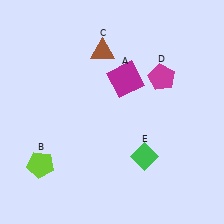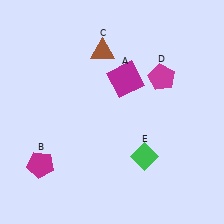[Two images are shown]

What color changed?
The pentagon (B) changed from lime in Image 1 to magenta in Image 2.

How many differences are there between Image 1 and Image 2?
There is 1 difference between the two images.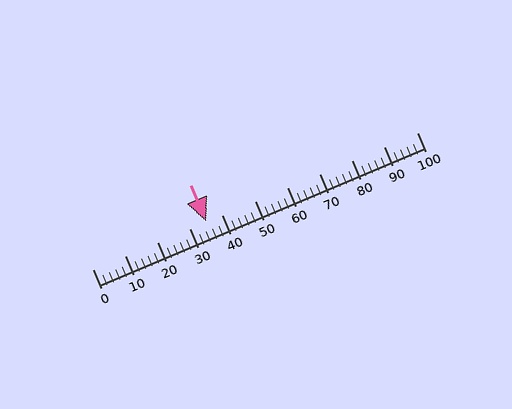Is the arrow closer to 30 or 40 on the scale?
The arrow is closer to 40.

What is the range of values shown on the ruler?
The ruler shows values from 0 to 100.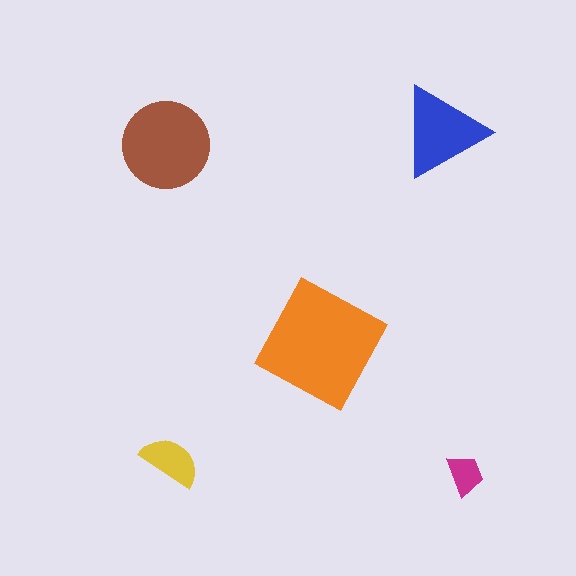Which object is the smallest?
The magenta trapezoid.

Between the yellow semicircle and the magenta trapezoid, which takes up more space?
The yellow semicircle.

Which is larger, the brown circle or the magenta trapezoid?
The brown circle.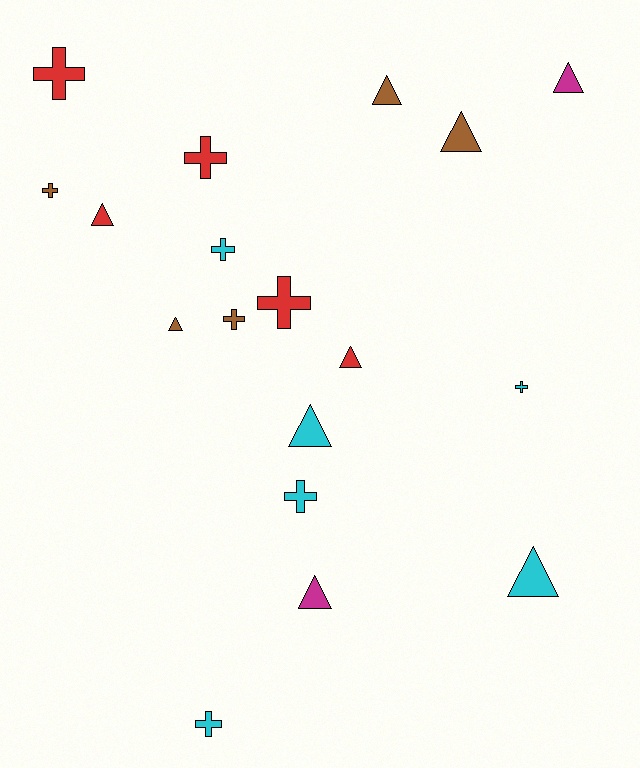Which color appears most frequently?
Cyan, with 6 objects.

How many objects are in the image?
There are 18 objects.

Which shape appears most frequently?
Cross, with 9 objects.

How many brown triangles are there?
There are 3 brown triangles.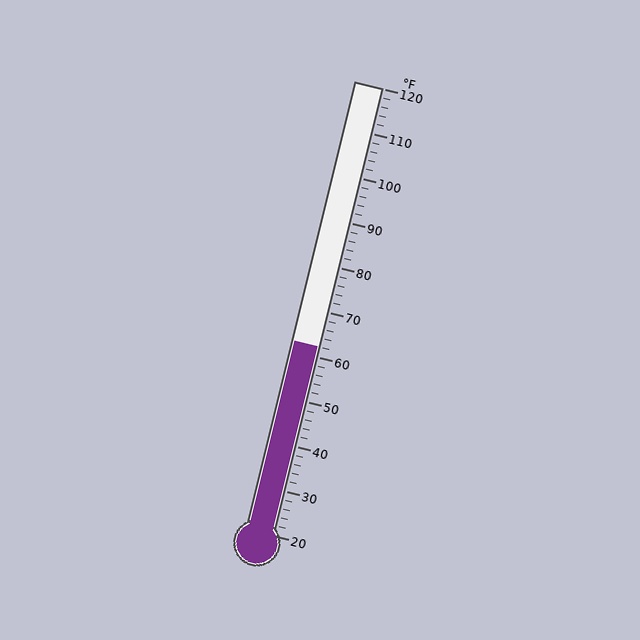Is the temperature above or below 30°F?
The temperature is above 30°F.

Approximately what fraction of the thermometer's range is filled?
The thermometer is filled to approximately 40% of its range.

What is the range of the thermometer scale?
The thermometer scale ranges from 20°F to 120°F.